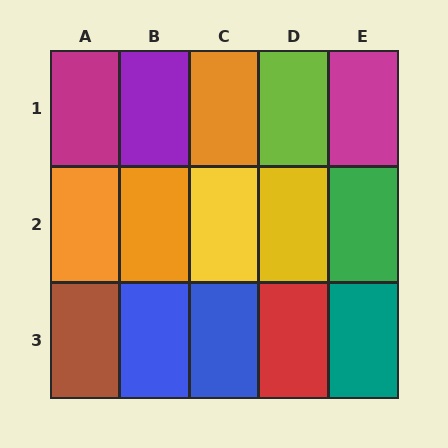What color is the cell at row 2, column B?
Orange.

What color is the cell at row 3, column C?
Blue.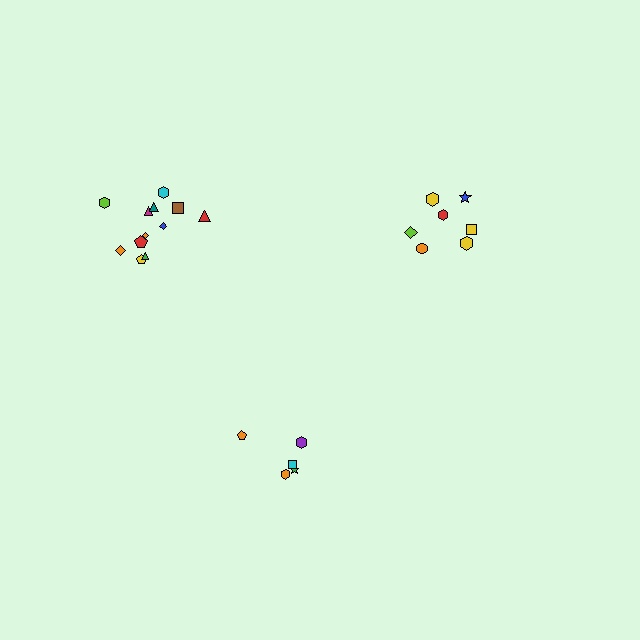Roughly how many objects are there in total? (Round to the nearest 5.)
Roughly 25 objects in total.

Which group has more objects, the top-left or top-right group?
The top-left group.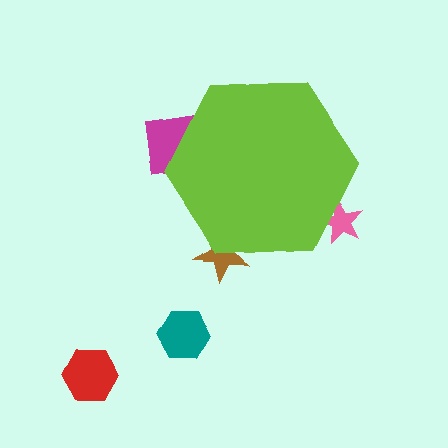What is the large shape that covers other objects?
A lime hexagon.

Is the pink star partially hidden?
Yes, the pink star is partially hidden behind the lime hexagon.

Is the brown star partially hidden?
Yes, the brown star is partially hidden behind the lime hexagon.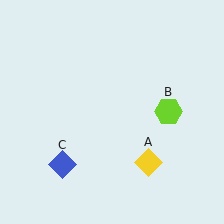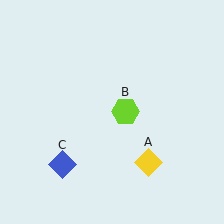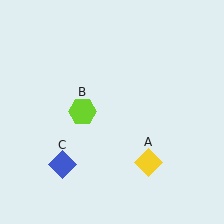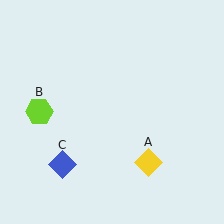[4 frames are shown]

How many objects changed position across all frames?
1 object changed position: lime hexagon (object B).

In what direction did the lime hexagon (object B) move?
The lime hexagon (object B) moved left.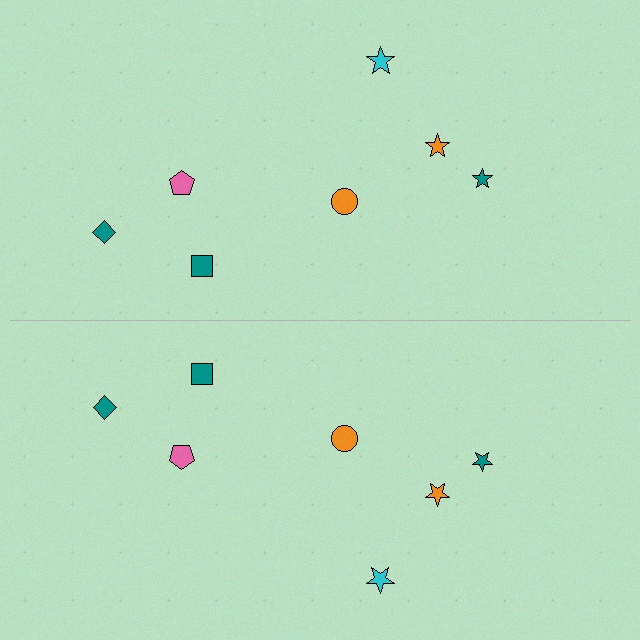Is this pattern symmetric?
Yes, this pattern has bilateral (reflection) symmetry.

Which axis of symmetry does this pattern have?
The pattern has a horizontal axis of symmetry running through the center of the image.